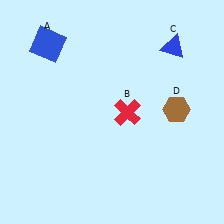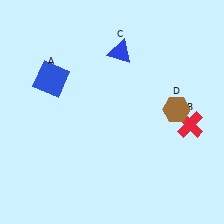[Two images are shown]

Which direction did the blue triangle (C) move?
The blue triangle (C) moved left.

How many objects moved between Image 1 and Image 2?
3 objects moved between the two images.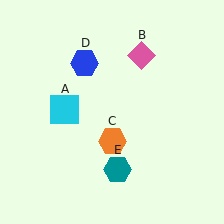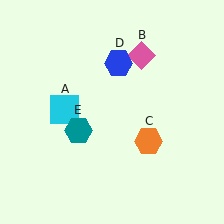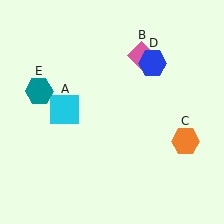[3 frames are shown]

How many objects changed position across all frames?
3 objects changed position: orange hexagon (object C), blue hexagon (object D), teal hexagon (object E).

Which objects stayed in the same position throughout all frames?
Cyan square (object A) and pink diamond (object B) remained stationary.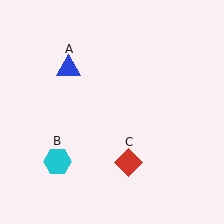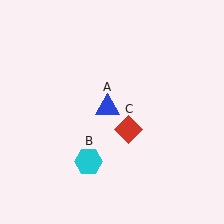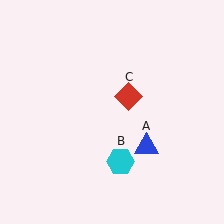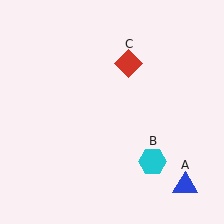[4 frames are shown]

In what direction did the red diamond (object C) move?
The red diamond (object C) moved up.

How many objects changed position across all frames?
3 objects changed position: blue triangle (object A), cyan hexagon (object B), red diamond (object C).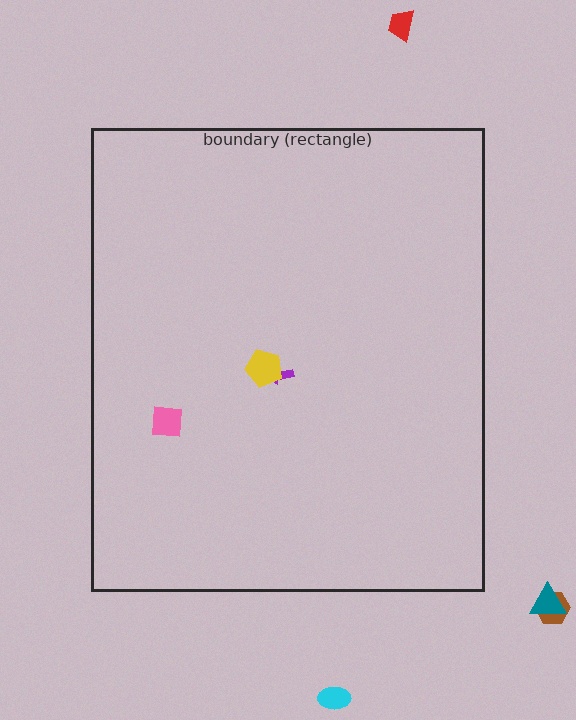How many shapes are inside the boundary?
3 inside, 4 outside.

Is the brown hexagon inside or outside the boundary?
Outside.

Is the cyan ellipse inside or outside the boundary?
Outside.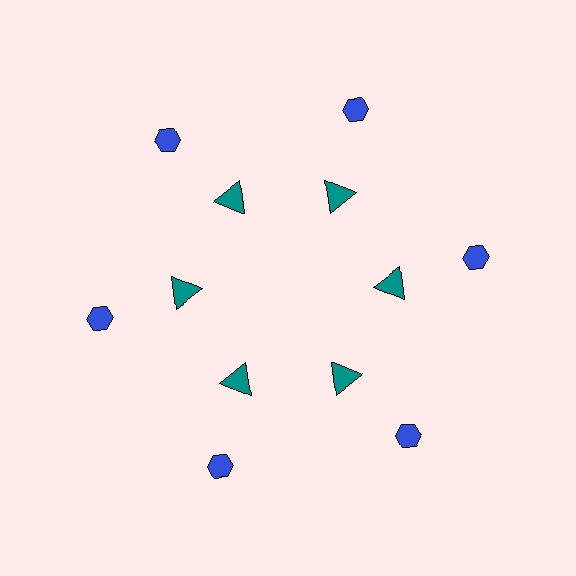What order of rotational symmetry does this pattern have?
This pattern has 6-fold rotational symmetry.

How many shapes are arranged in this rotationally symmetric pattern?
There are 12 shapes, arranged in 6 groups of 2.